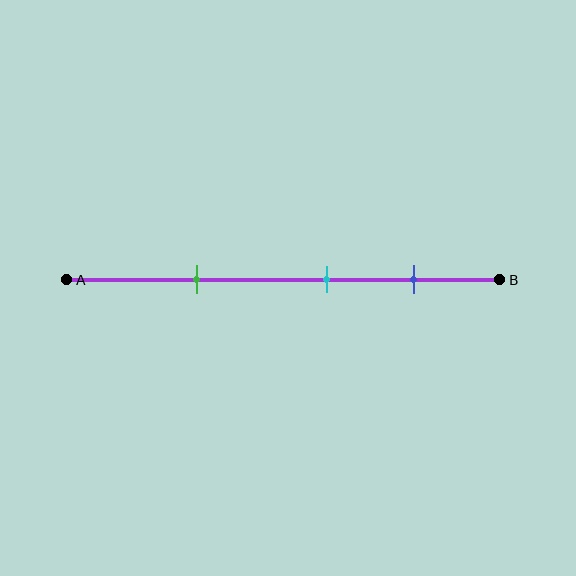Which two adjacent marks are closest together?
The cyan and blue marks are the closest adjacent pair.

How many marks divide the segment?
There are 3 marks dividing the segment.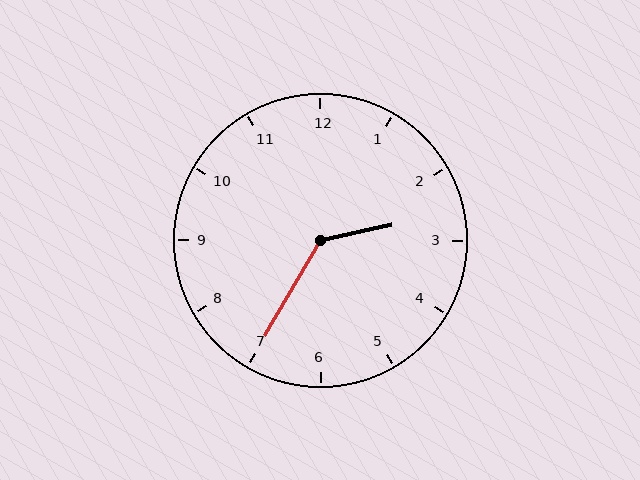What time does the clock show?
2:35.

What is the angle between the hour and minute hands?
Approximately 132 degrees.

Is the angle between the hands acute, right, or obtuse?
It is obtuse.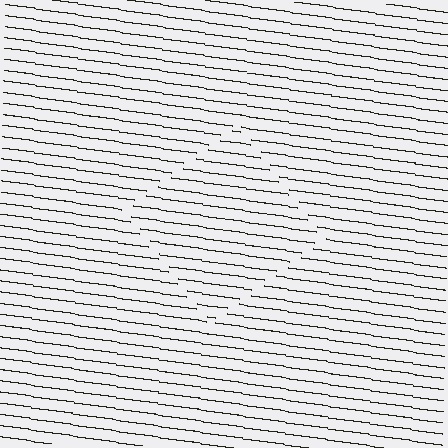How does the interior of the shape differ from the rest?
The interior of the shape contains the same grating, shifted by half a period — the contour is defined by the phase discontinuity where line-ends from the inner and outer gratings abut.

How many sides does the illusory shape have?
4 sides — the line-ends trace a square.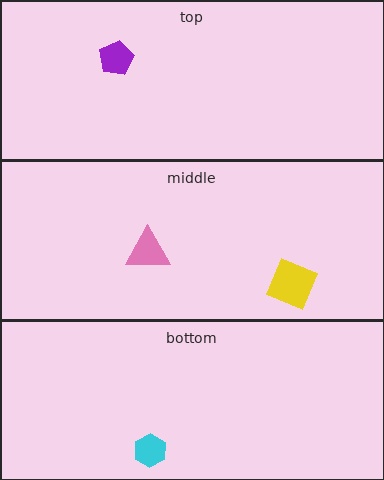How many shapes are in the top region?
1.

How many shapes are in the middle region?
2.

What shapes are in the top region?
The purple pentagon.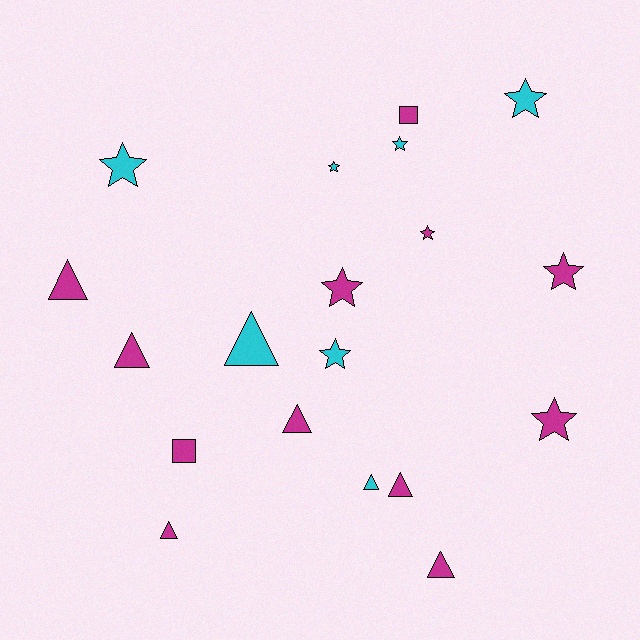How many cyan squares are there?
There are no cyan squares.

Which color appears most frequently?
Magenta, with 12 objects.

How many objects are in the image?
There are 19 objects.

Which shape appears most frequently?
Star, with 9 objects.